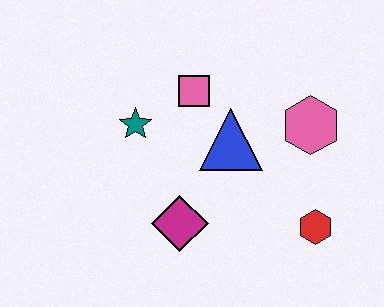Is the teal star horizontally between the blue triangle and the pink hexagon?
No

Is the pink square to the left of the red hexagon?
Yes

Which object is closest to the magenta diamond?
The blue triangle is closest to the magenta diamond.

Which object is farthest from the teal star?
The red hexagon is farthest from the teal star.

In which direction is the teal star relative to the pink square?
The teal star is to the left of the pink square.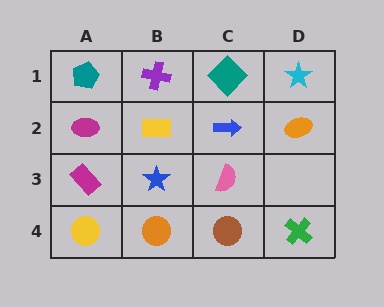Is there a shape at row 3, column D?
No, that cell is empty.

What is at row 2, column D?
An orange ellipse.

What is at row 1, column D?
A cyan star.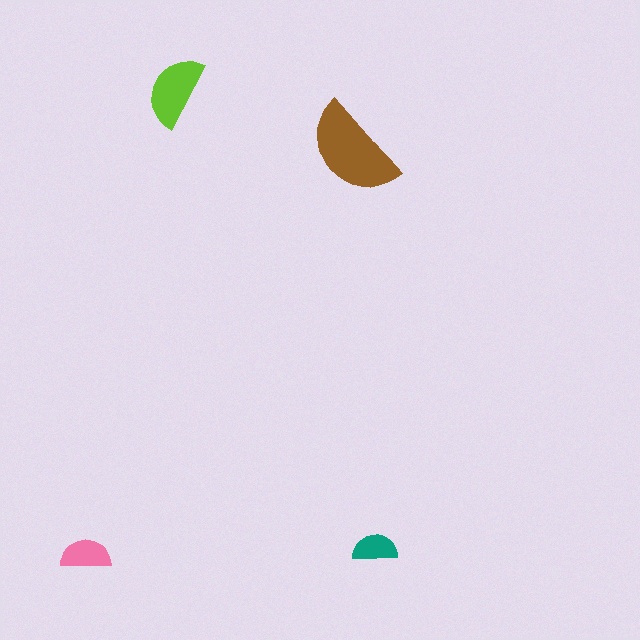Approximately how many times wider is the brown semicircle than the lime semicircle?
About 1.5 times wider.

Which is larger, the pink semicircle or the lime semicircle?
The lime one.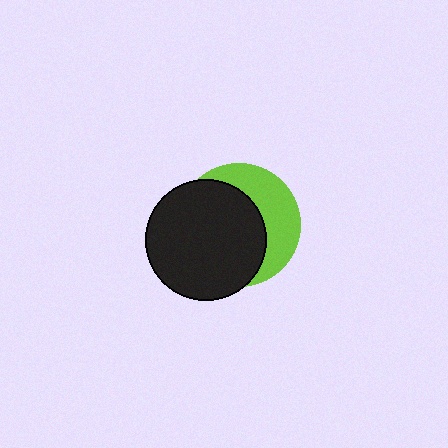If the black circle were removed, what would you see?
You would see the complete lime circle.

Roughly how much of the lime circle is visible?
A small part of it is visible (roughly 38%).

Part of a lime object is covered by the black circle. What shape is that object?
It is a circle.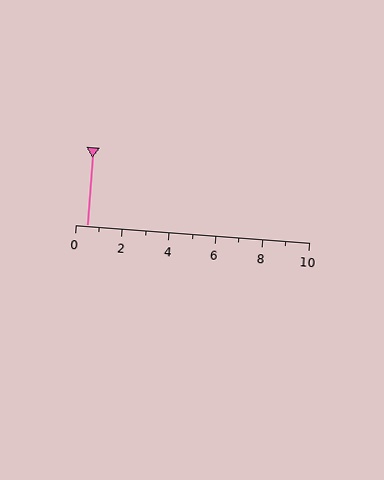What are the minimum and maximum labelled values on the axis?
The axis runs from 0 to 10.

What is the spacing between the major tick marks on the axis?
The major ticks are spaced 2 apart.